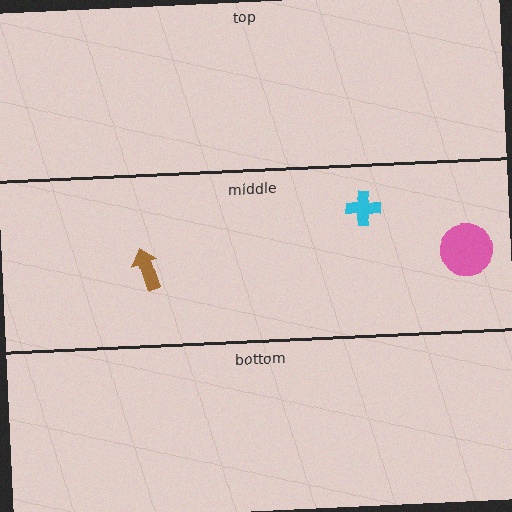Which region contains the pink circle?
The middle region.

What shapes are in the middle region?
The brown arrow, the cyan cross, the pink circle.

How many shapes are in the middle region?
3.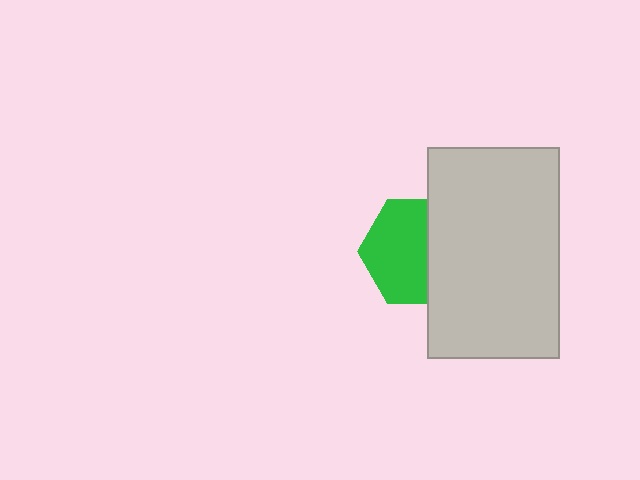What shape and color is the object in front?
The object in front is a light gray rectangle.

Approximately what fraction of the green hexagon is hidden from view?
Roughly 39% of the green hexagon is hidden behind the light gray rectangle.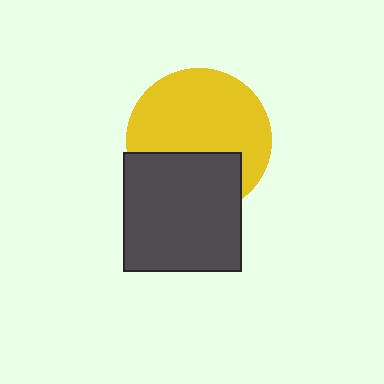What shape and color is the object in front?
The object in front is a dark gray square.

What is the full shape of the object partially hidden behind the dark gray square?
The partially hidden object is a yellow circle.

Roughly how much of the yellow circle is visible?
Most of it is visible (roughly 65%).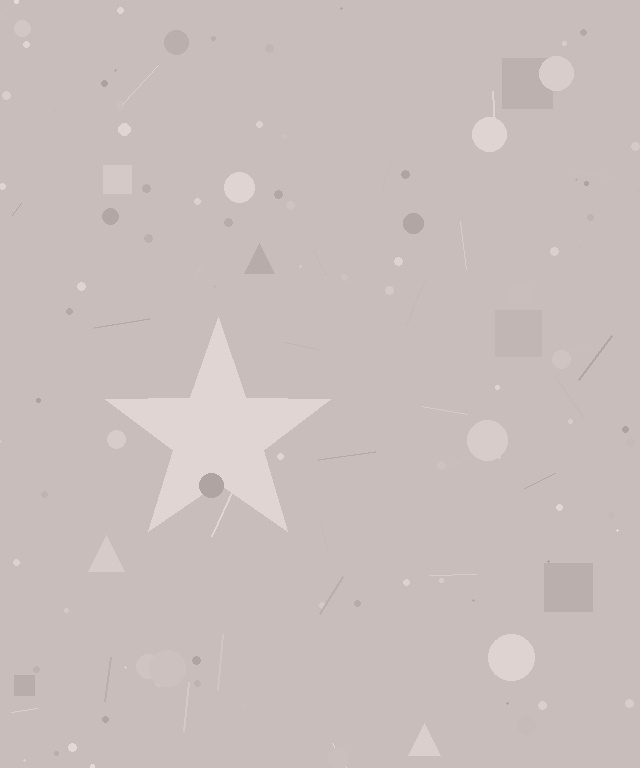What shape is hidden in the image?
A star is hidden in the image.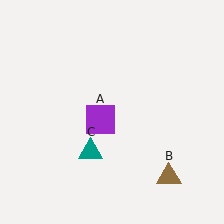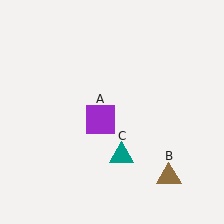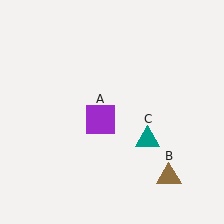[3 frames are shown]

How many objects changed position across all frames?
1 object changed position: teal triangle (object C).